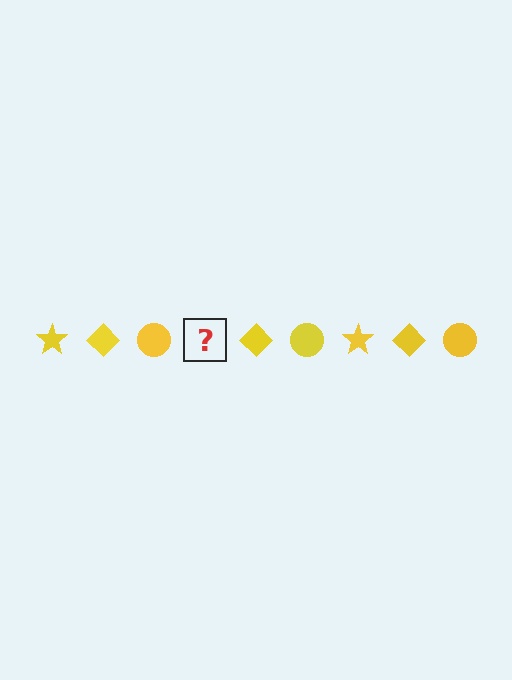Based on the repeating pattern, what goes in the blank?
The blank should be a yellow star.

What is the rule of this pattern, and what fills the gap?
The rule is that the pattern cycles through star, diamond, circle shapes in yellow. The gap should be filled with a yellow star.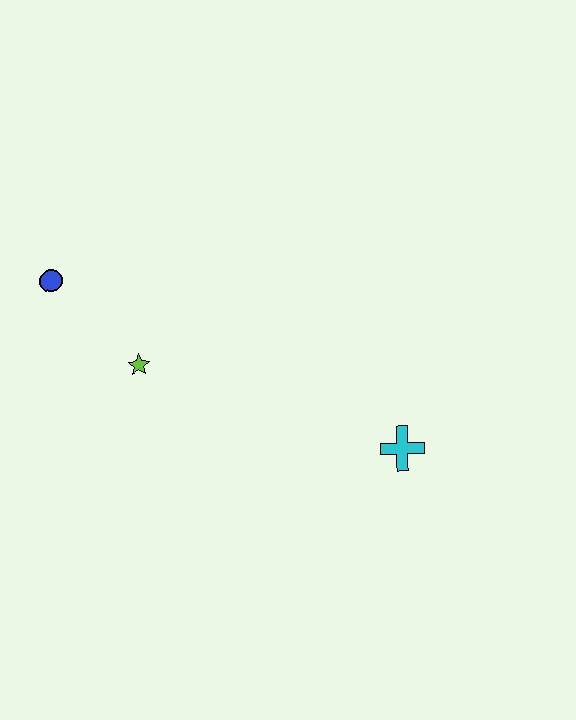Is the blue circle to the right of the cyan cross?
No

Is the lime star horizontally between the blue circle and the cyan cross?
Yes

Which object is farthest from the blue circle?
The cyan cross is farthest from the blue circle.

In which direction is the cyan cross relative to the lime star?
The cyan cross is to the right of the lime star.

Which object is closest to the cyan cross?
The lime star is closest to the cyan cross.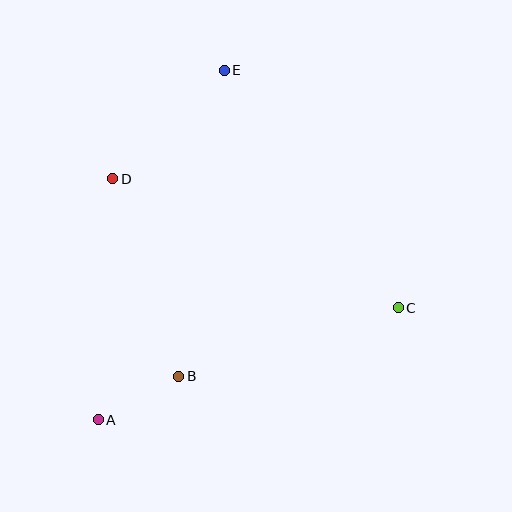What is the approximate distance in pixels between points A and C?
The distance between A and C is approximately 320 pixels.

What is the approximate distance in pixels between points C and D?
The distance between C and D is approximately 313 pixels.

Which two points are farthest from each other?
Points A and E are farthest from each other.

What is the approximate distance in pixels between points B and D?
The distance between B and D is approximately 209 pixels.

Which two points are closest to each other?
Points A and B are closest to each other.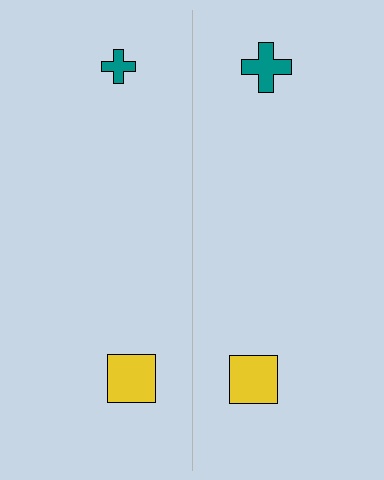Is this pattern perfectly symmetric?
No, the pattern is not perfectly symmetric. The teal cross on the right side has a different size than its mirror counterpart.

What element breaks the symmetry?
The teal cross on the right side has a different size than its mirror counterpart.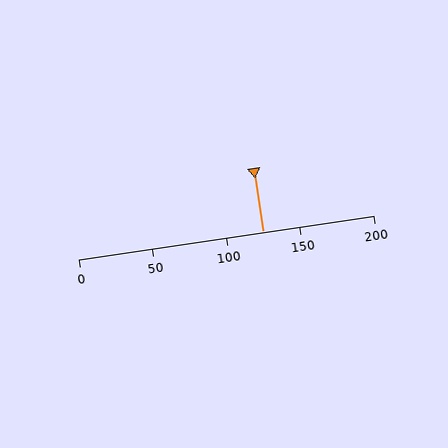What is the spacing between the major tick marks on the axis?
The major ticks are spaced 50 apart.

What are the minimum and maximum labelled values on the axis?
The axis runs from 0 to 200.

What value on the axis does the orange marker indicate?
The marker indicates approximately 125.